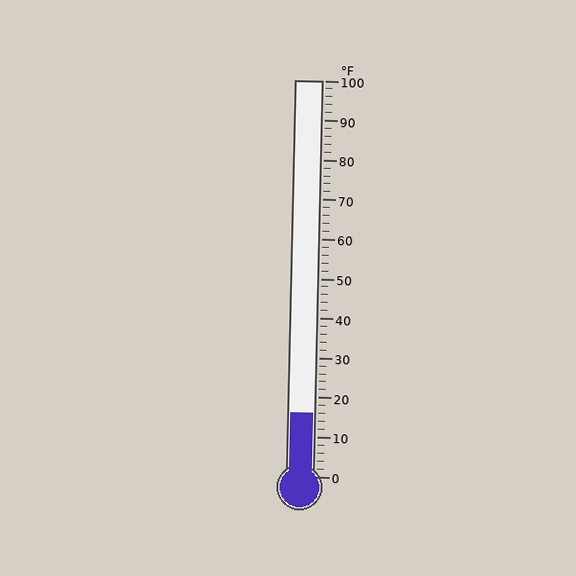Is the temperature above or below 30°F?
The temperature is below 30°F.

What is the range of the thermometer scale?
The thermometer scale ranges from 0°F to 100°F.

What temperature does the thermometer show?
The thermometer shows approximately 16°F.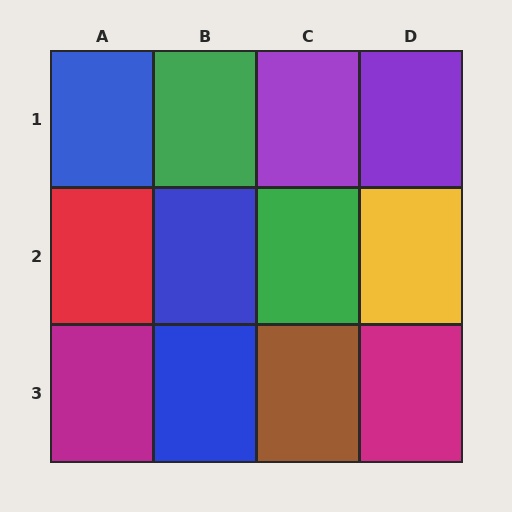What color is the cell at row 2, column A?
Red.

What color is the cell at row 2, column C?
Green.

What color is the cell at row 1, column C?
Purple.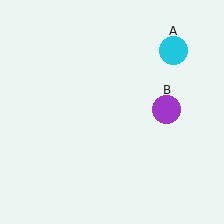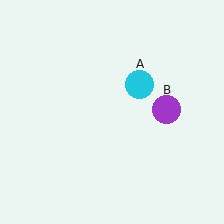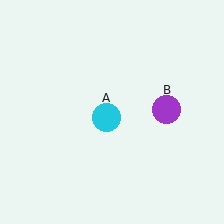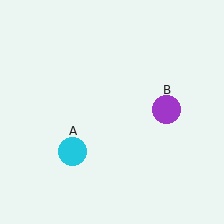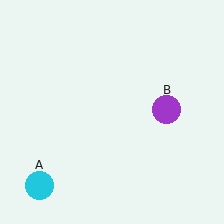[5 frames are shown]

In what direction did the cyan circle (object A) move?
The cyan circle (object A) moved down and to the left.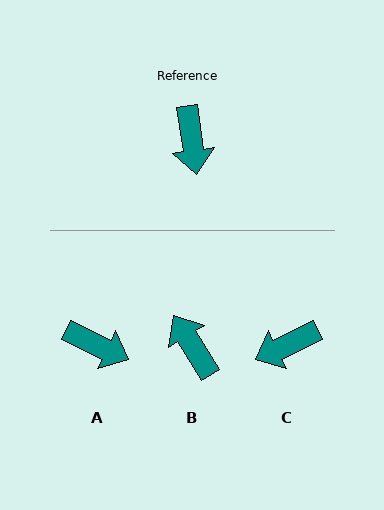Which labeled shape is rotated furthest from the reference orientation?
B, about 156 degrees away.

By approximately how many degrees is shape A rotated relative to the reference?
Approximately 57 degrees counter-clockwise.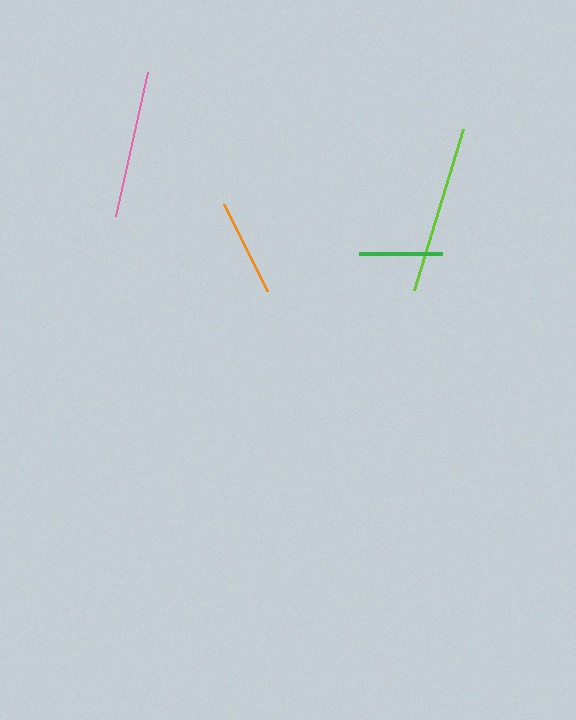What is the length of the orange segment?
The orange segment is approximately 97 pixels long.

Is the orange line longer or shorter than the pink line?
The pink line is longer than the orange line.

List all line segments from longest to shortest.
From longest to shortest: lime, pink, orange, green.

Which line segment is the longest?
The lime line is the longest at approximately 168 pixels.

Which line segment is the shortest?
The green line is the shortest at approximately 83 pixels.